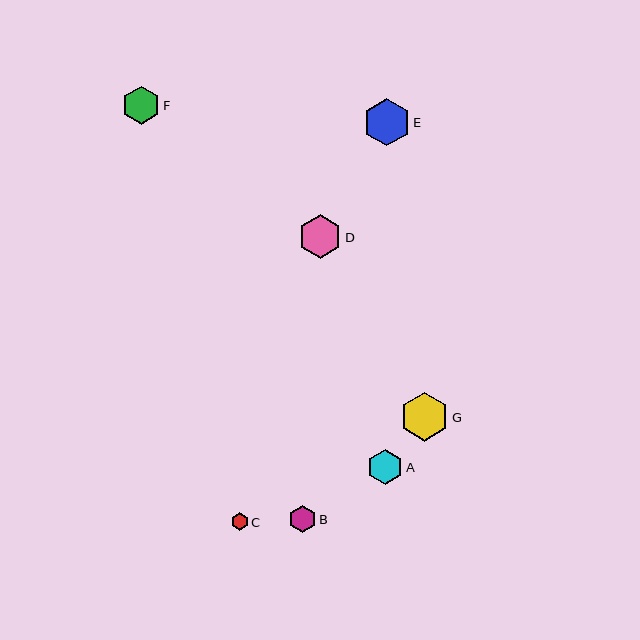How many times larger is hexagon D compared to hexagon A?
Hexagon D is approximately 1.2 times the size of hexagon A.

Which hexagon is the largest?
Hexagon G is the largest with a size of approximately 49 pixels.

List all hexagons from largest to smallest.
From largest to smallest: G, E, D, F, A, B, C.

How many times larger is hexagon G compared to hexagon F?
Hexagon G is approximately 1.3 times the size of hexagon F.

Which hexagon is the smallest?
Hexagon C is the smallest with a size of approximately 17 pixels.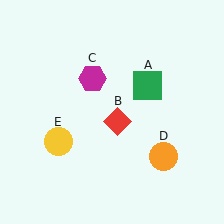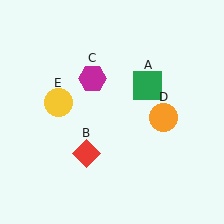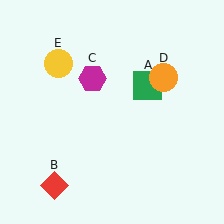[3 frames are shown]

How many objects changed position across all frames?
3 objects changed position: red diamond (object B), orange circle (object D), yellow circle (object E).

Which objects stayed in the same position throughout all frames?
Green square (object A) and magenta hexagon (object C) remained stationary.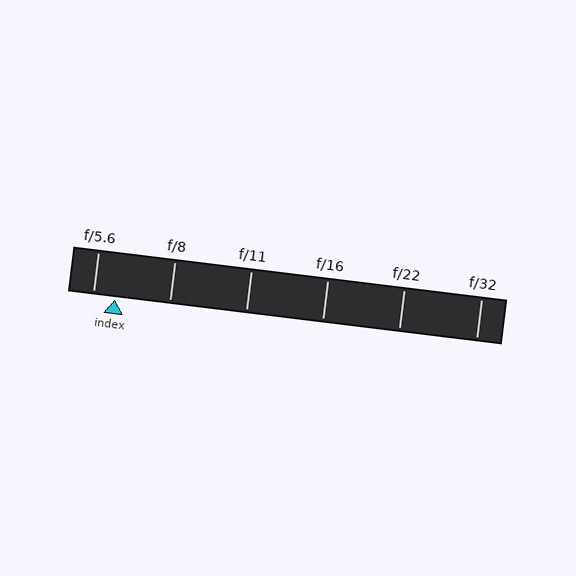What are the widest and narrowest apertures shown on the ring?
The widest aperture shown is f/5.6 and the narrowest is f/32.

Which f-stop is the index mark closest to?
The index mark is closest to f/5.6.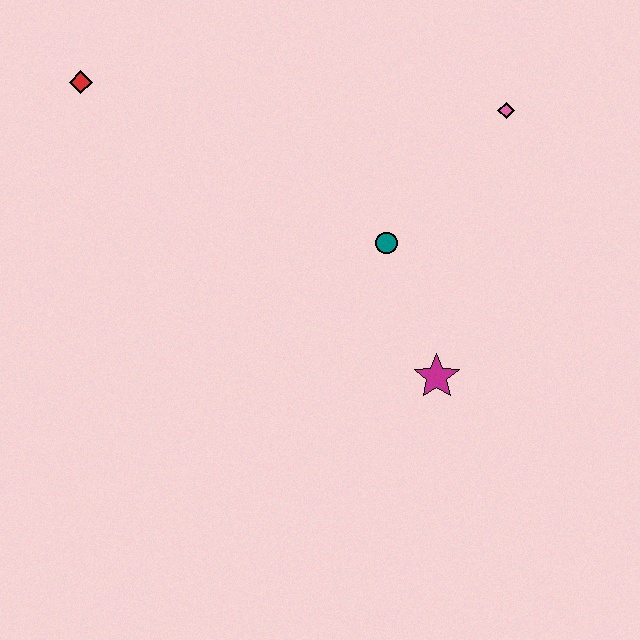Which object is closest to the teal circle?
The magenta star is closest to the teal circle.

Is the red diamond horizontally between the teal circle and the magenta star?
No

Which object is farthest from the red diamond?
The magenta star is farthest from the red diamond.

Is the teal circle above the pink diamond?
No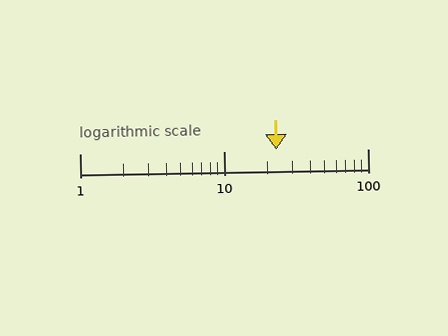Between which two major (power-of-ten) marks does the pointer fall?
The pointer is between 10 and 100.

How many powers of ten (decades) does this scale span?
The scale spans 2 decades, from 1 to 100.